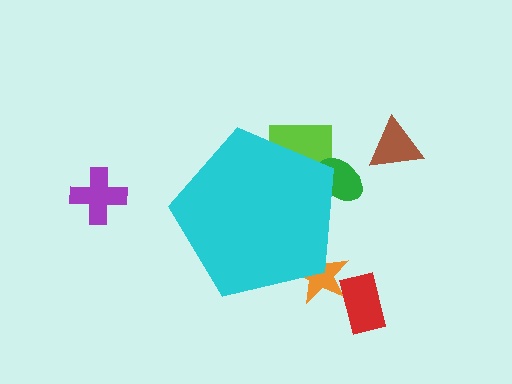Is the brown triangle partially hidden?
No, the brown triangle is fully visible.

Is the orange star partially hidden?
Yes, the orange star is partially hidden behind the cyan pentagon.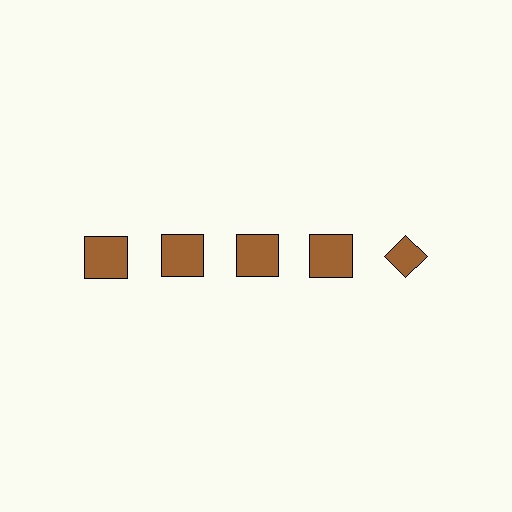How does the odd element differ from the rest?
It has a different shape: diamond instead of square.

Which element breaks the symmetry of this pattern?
The brown diamond in the top row, rightmost column breaks the symmetry. All other shapes are brown squares.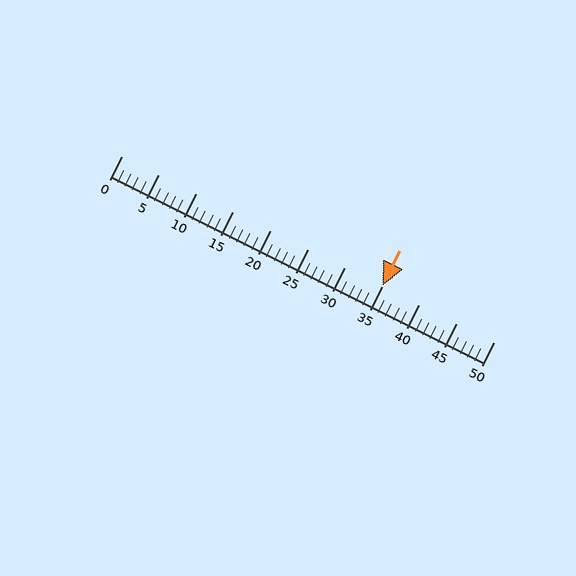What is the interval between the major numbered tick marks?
The major tick marks are spaced 5 units apart.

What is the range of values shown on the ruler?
The ruler shows values from 0 to 50.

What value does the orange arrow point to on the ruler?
The orange arrow points to approximately 35.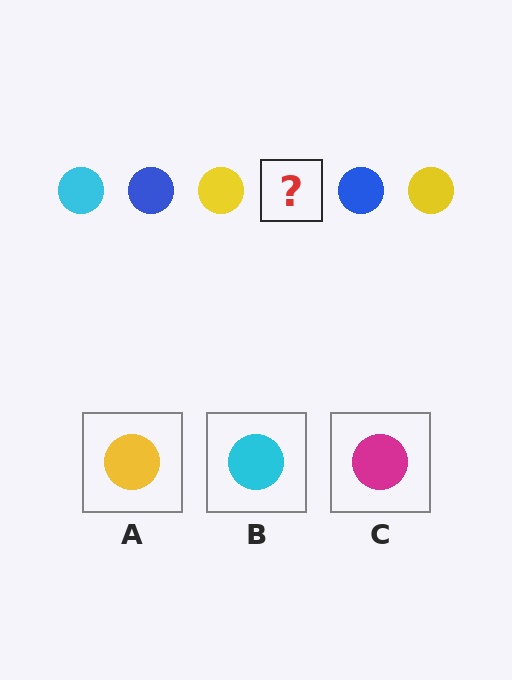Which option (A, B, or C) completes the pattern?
B.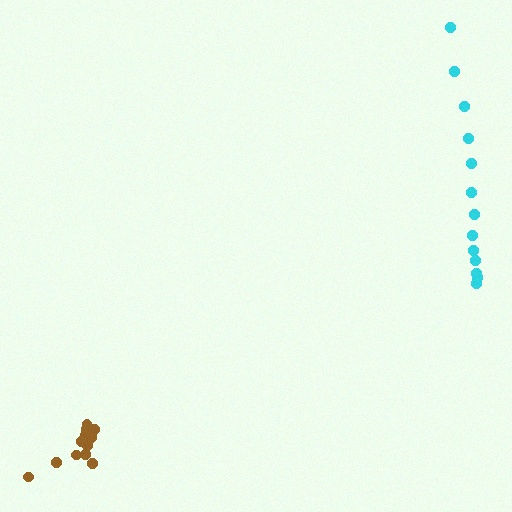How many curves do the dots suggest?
There are 2 distinct paths.